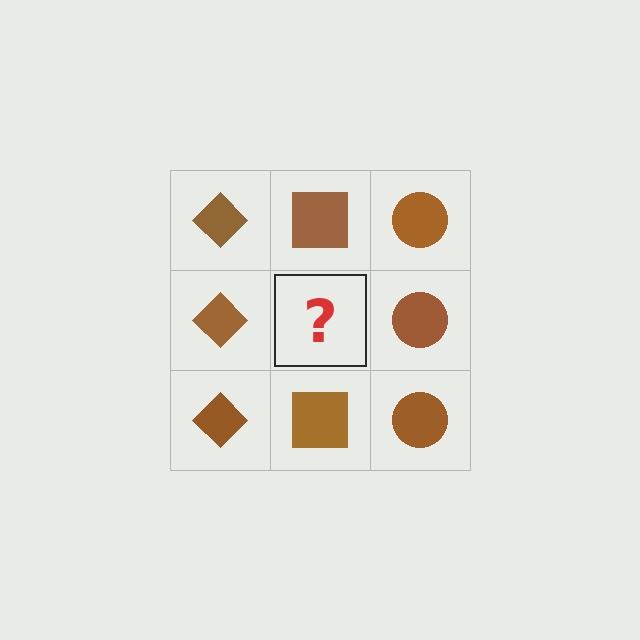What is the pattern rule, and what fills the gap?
The rule is that each column has a consistent shape. The gap should be filled with a brown square.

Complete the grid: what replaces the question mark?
The question mark should be replaced with a brown square.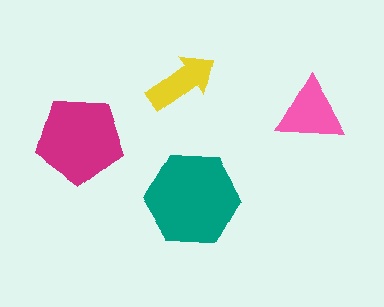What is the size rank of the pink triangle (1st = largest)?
3rd.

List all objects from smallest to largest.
The yellow arrow, the pink triangle, the magenta pentagon, the teal hexagon.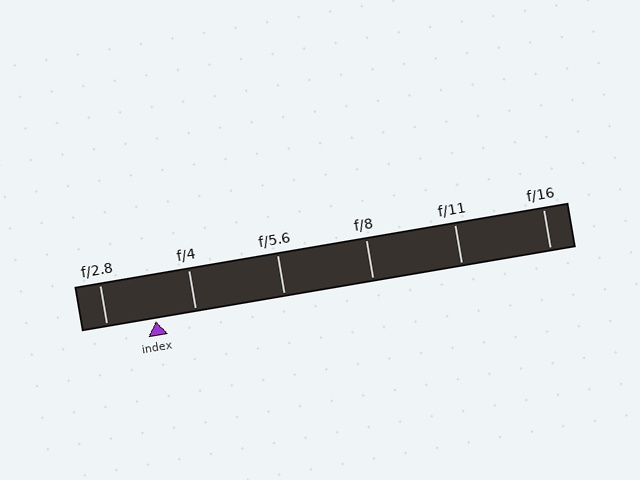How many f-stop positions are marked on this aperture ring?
There are 6 f-stop positions marked.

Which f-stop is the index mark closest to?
The index mark is closest to f/4.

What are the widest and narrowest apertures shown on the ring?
The widest aperture shown is f/2.8 and the narrowest is f/16.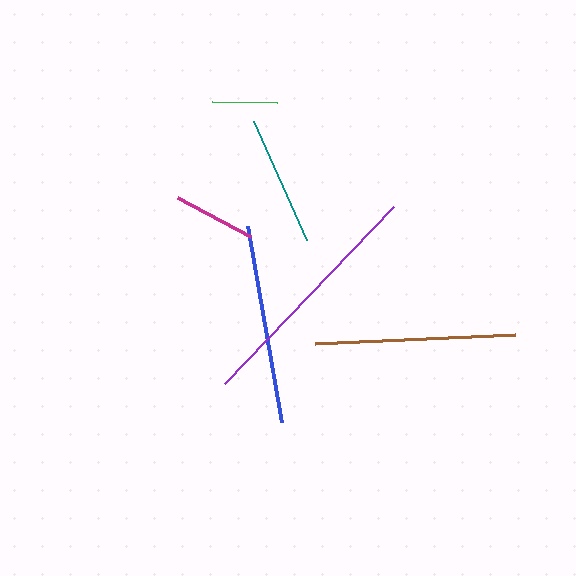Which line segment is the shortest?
The green line is the shortest at approximately 65 pixels.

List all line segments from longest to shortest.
From longest to shortest: purple, brown, blue, teal, magenta, green.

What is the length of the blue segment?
The blue segment is approximately 199 pixels long.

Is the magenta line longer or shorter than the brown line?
The brown line is longer than the magenta line.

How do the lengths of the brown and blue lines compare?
The brown and blue lines are approximately the same length.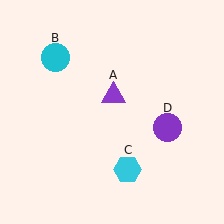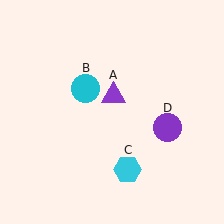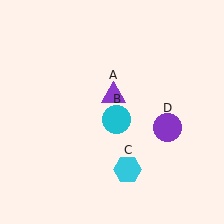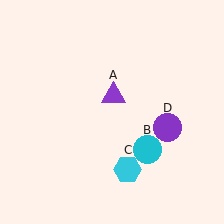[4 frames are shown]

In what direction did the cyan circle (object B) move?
The cyan circle (object B) moved down and to the right.